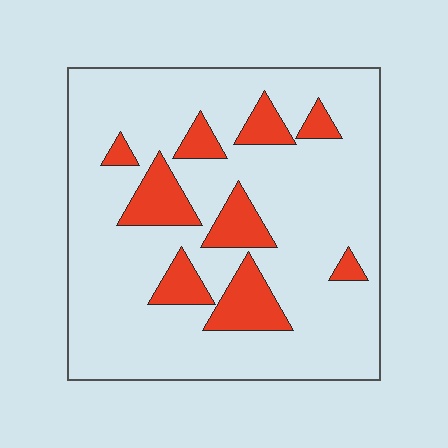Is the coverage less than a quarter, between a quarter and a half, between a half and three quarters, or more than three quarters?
Less than a quarter.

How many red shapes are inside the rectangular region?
9.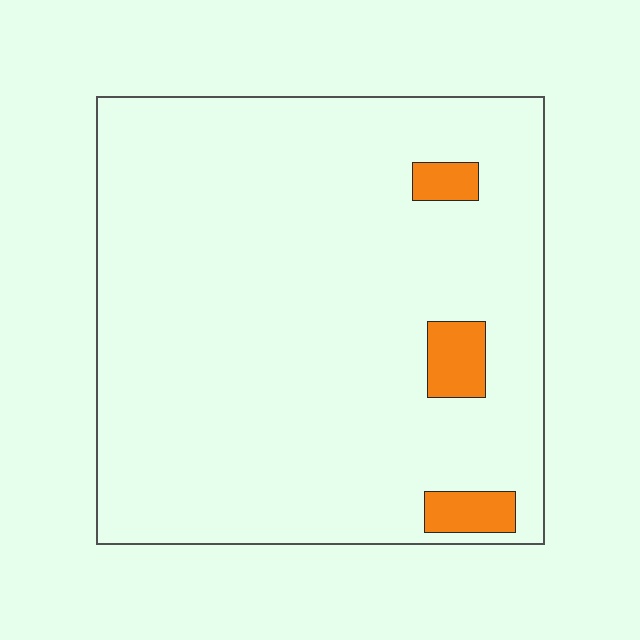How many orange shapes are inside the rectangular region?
3.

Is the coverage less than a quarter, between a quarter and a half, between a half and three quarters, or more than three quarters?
Less than a quarter.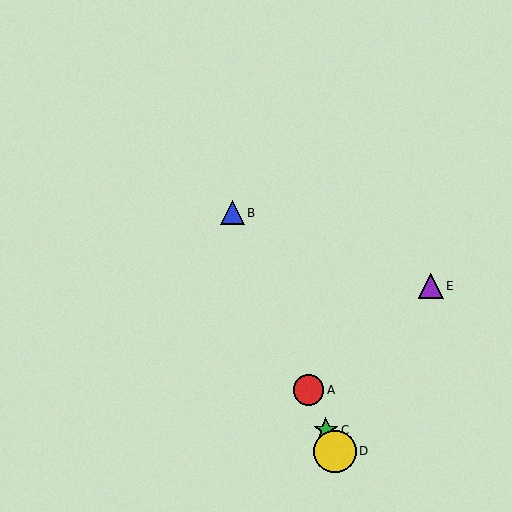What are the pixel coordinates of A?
Object A is at (309, 390).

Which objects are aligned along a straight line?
Objects A, B, C, D are aligned along a straight line.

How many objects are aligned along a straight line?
4 objects (A, B, C, D) are aligned along a straight line.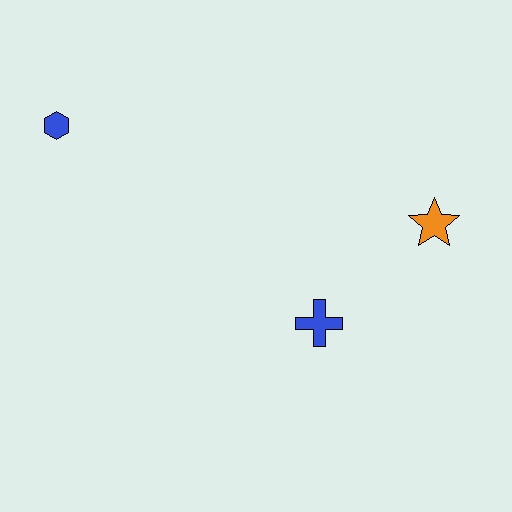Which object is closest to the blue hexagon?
The blue cross is closest to the blue hexagon.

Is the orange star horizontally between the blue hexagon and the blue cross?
No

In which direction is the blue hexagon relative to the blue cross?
The blue hexagon is to the left of the blue cross.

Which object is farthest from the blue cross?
The blue hexagon is farthest from the blue cross.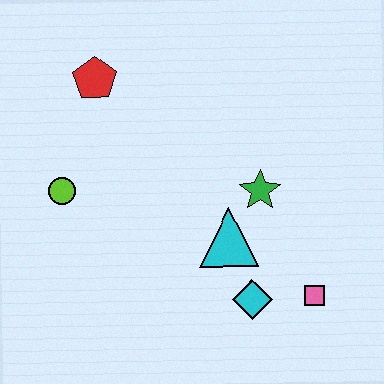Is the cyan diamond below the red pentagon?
Yes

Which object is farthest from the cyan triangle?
The red pentagon is farthest from the cyan triangle.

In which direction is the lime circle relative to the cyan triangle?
The lime circle is to the left of the cyan triangle.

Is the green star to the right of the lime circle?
Yes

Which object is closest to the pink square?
The cyan diamond is closest to the pink square.